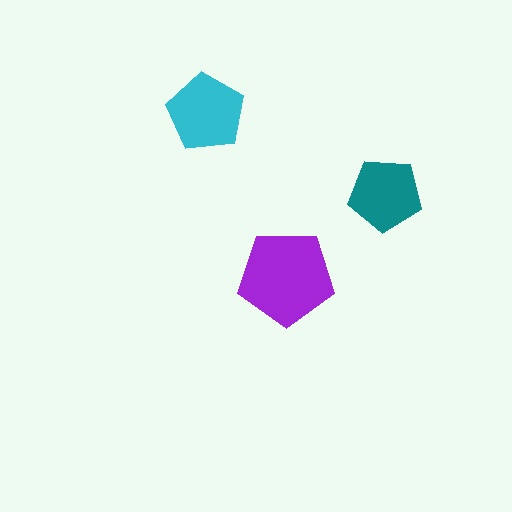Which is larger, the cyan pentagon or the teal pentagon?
The cyan one.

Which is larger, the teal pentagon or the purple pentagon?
The purple one.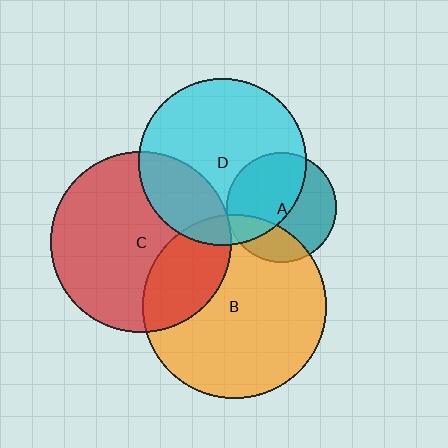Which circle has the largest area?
Circle B (orange).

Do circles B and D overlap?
Yes.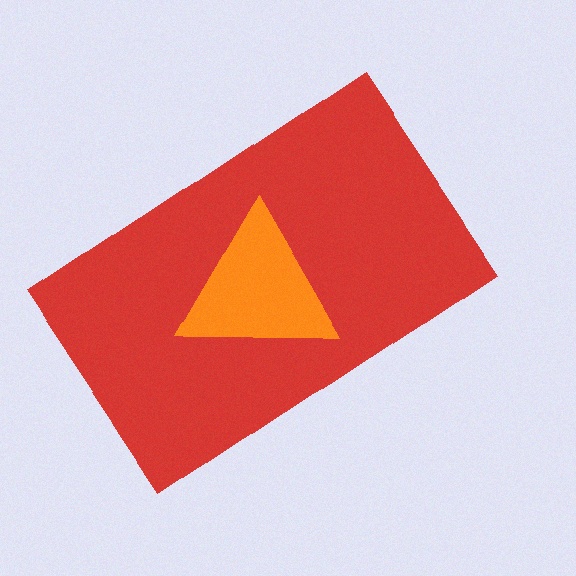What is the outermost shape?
The red rectangle.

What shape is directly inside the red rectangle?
The orange triangle.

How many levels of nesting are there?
2.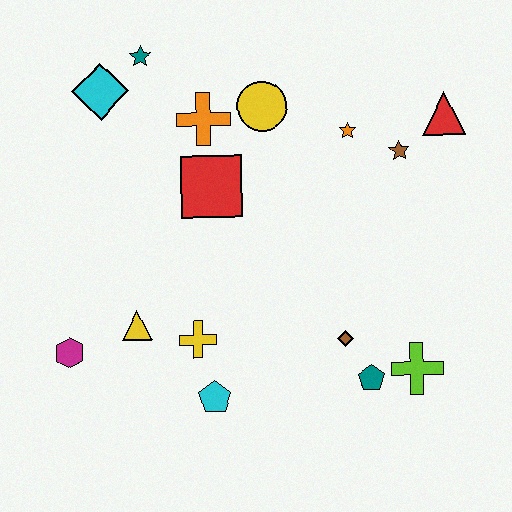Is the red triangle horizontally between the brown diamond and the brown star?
No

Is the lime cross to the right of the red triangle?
No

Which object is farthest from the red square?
The lime cross is farthest from the red square.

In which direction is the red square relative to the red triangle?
The red square is to the left of the red triangle.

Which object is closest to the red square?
The orange cross is closest to the red square.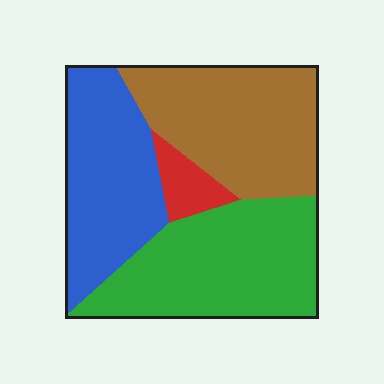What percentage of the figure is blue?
Blue takes up between a sixth and a third of the figure.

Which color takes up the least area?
Red, at roughly 5%.